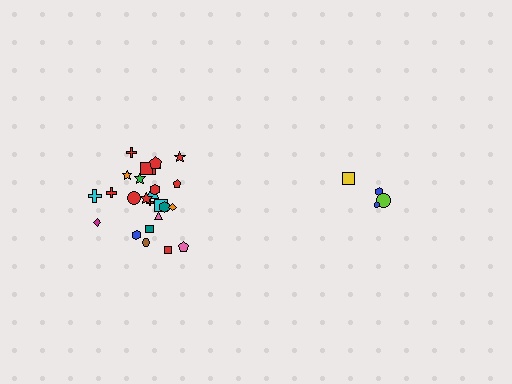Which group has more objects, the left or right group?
The left group.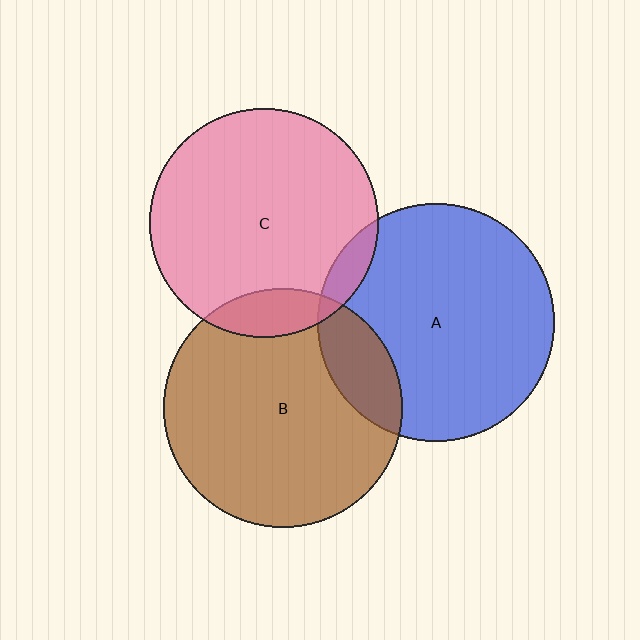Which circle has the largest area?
Circle B (brown).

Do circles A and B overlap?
Yes.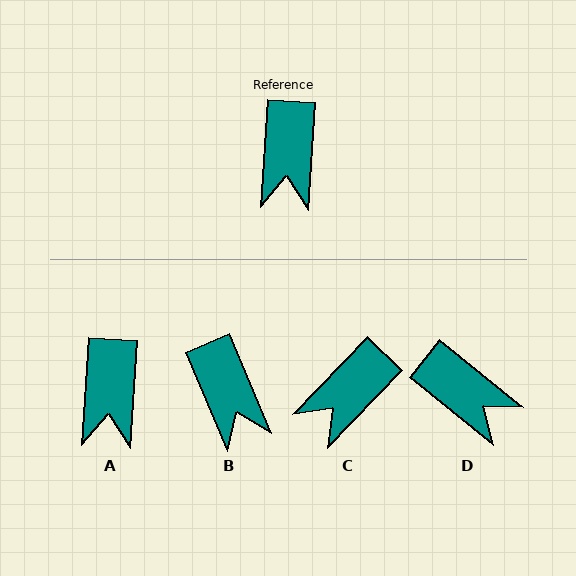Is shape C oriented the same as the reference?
No, it is off by about 40 degrees.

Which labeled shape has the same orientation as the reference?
A.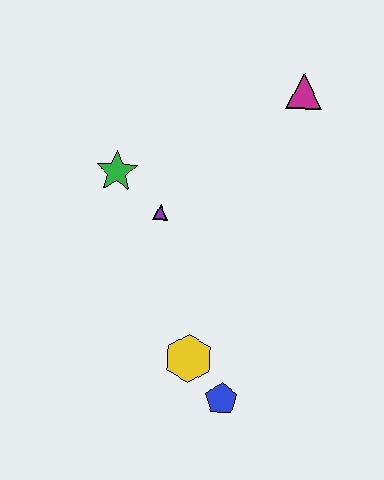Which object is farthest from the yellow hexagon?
The magenta triangle is farthest from the yellow hexagon.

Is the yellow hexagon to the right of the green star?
Yes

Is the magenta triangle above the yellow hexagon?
Yes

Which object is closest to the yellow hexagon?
The blue pentagon is closest to the yellow hexagon.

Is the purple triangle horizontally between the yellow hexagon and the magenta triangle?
No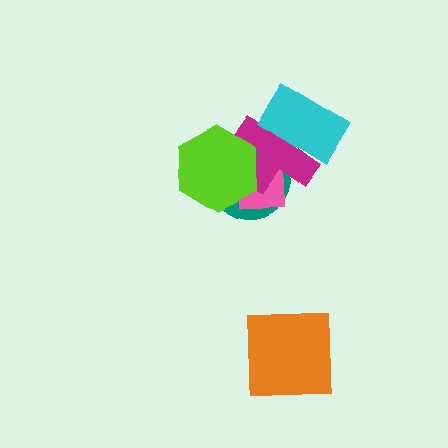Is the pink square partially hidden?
Yes, it is partially covered by another shape.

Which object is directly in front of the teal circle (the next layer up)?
The pink square is directly in front of the teal circle.